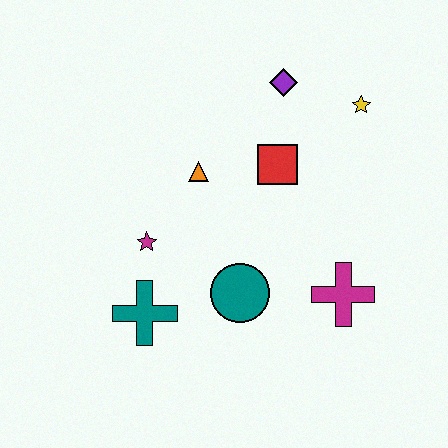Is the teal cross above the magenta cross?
No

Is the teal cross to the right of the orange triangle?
No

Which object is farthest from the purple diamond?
The teal cross is farthest from the purple diamond.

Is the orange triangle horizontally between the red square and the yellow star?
No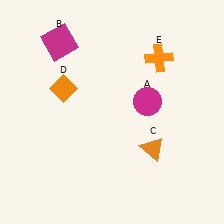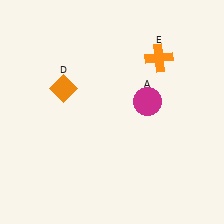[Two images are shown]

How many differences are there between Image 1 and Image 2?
There are 2 differences between the two images.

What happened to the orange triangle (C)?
The orange triangle (C) was removed in Image 2. It was in the bottom-right area of Image 1.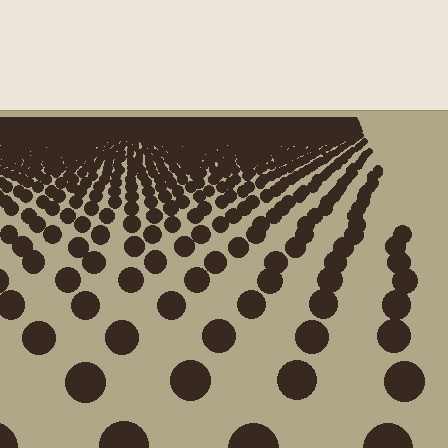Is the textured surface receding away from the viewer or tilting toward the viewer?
The surface is receding away from the viewer. Texture elements get smaller and denser toward the top.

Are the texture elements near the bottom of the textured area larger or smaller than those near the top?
Larger. Near the bottom, elements are closer to the viewer and appear at a bigger on-screen size.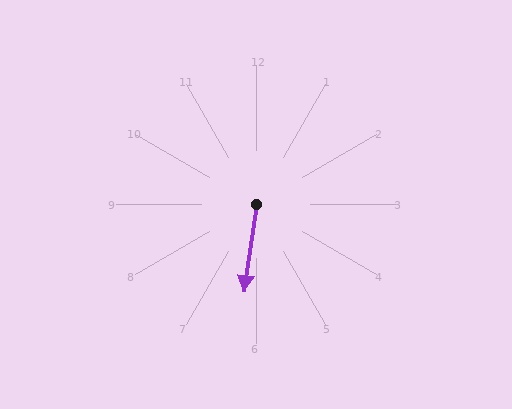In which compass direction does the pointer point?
South.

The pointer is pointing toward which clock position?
Roughly 6 o'clock.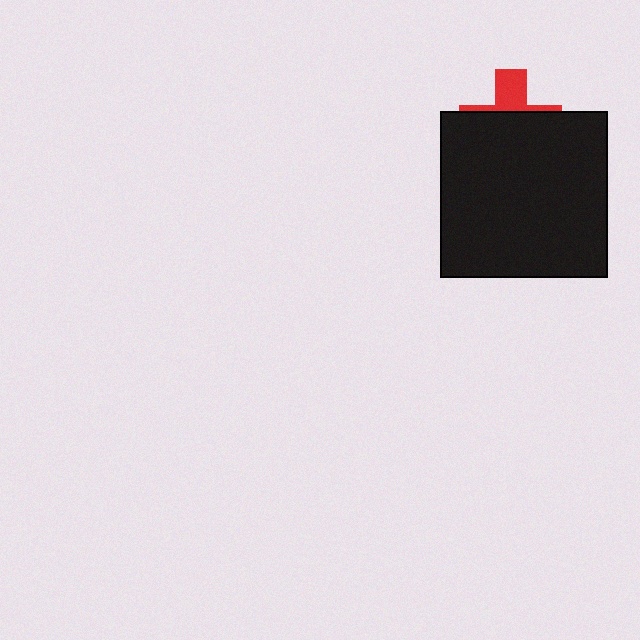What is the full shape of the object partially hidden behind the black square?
The partially hidden object is a red cross.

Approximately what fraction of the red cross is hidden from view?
Roughly 68% of the red cross is hidden behind the black square.